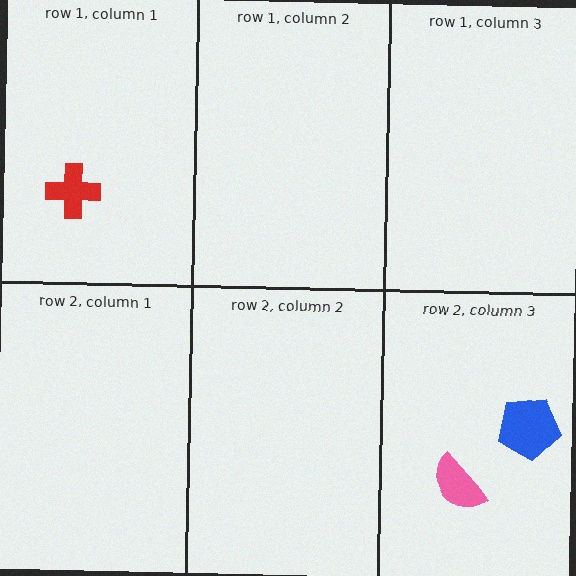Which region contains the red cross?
The row 1, column 1 region.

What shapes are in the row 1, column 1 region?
The red cross.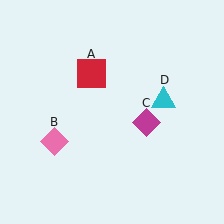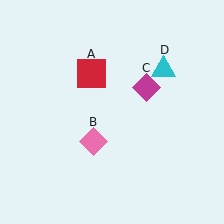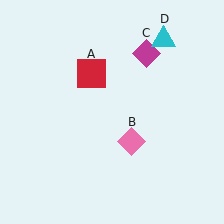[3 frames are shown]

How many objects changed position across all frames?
3 objects changed position: pink diamond (object B), magenta diamond (object C), cyan triangle (object D).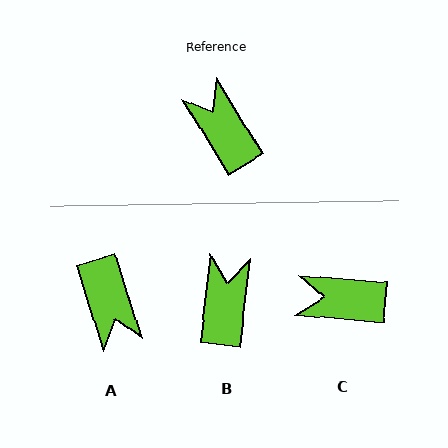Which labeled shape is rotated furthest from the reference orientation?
A, about 166 degrees away.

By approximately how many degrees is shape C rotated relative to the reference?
Approximately 54 degrees counter-clockwise.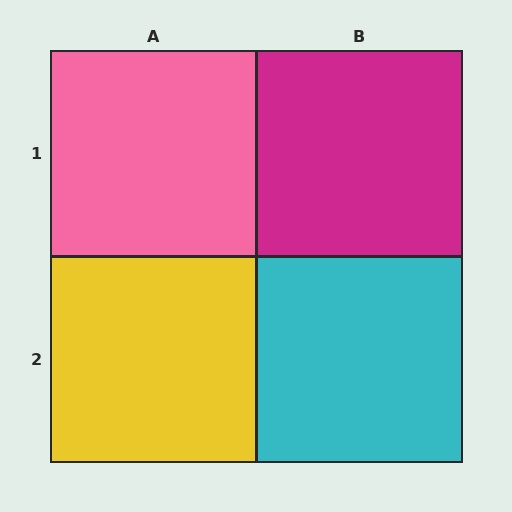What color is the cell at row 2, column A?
Yellow.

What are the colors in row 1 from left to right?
Pink, magenta.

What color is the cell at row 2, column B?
Cyan.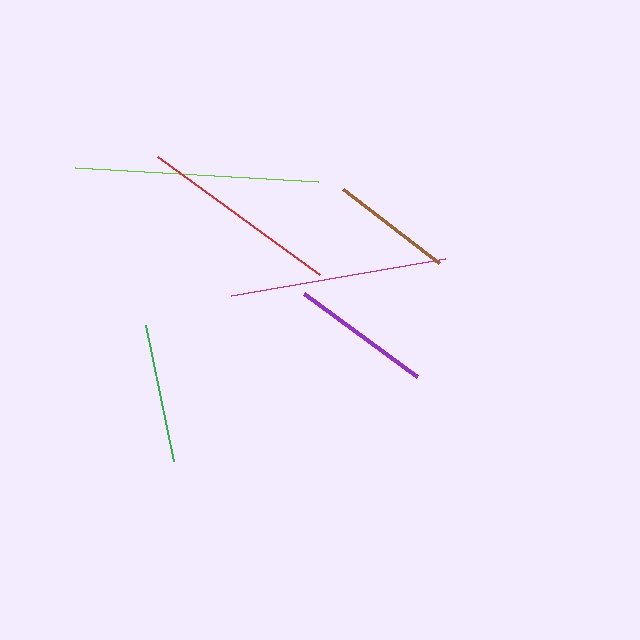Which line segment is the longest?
The lime line is the longest at approximately 243 pixels.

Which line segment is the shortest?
The brown line is the shortest at approximately 121 pixels.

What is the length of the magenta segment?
The magenta segment is approximately 218 pixels long.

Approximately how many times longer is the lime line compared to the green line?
The lime line is approximately 1.7 times the length of the green line.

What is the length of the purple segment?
The purple segment is approximately 141 pixels long.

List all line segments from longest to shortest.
From longest to shortest: lime, magenta, red, purple, green, brown.